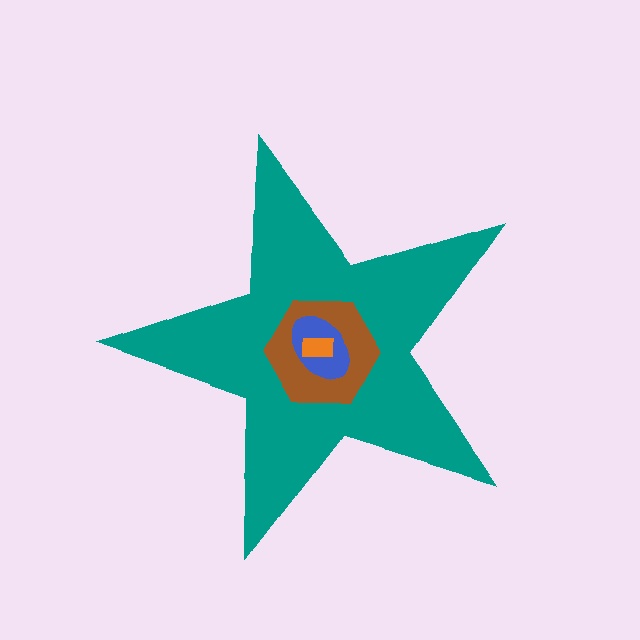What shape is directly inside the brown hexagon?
The blue ellipse.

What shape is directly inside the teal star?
The brown hexagon.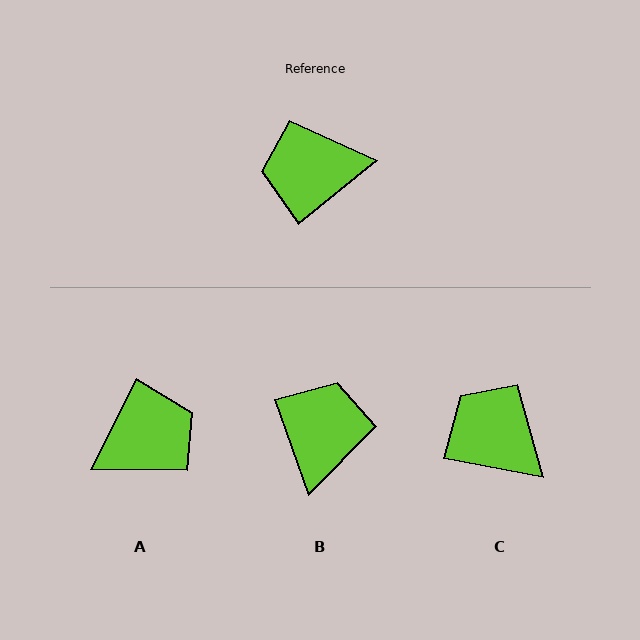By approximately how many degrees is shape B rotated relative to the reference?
Approximately 110 degrees clockwise.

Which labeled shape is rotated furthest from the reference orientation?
A, about 156 degrees away.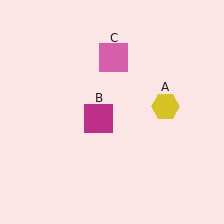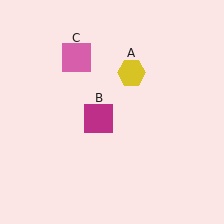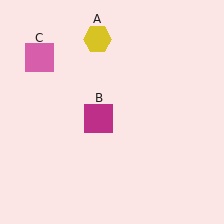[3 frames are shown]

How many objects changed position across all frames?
2 objects changed position: yellow hexagon (object A), pink square (object C).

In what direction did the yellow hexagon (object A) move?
The yellow hexagon (object A) moved up and to the left.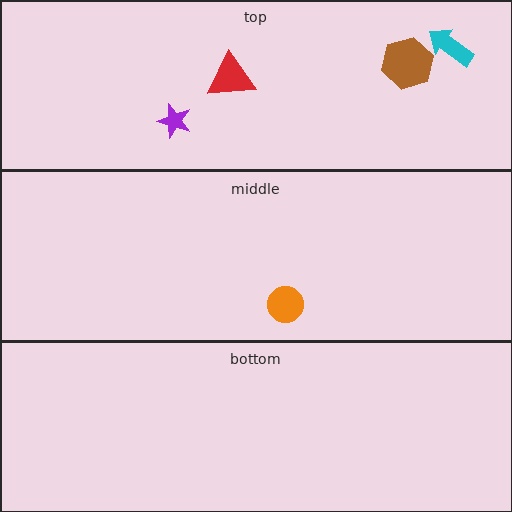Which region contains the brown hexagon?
The top region.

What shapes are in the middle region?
The orange circle.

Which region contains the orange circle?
The middle region.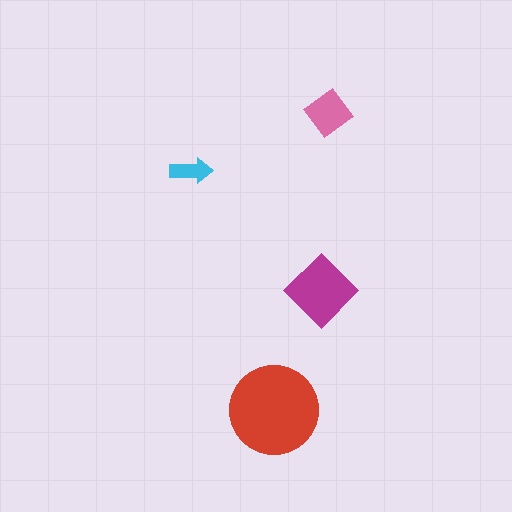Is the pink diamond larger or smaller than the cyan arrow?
Larger.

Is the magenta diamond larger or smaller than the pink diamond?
Larger.